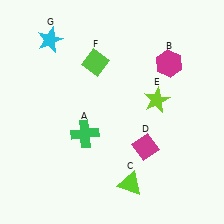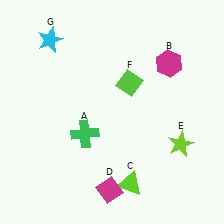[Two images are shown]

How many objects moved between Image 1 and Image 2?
3 objects moved between the two images.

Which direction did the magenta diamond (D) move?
The magenta diamond (D) moved down.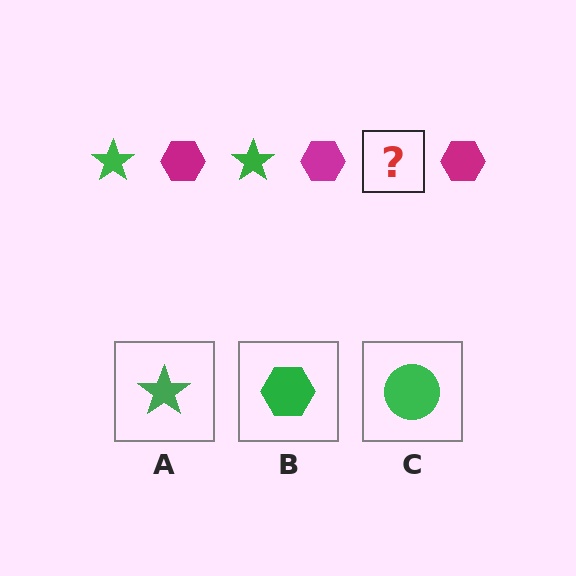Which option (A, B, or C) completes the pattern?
A.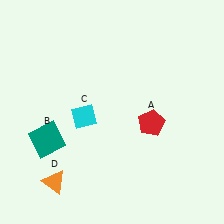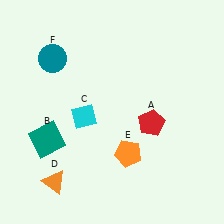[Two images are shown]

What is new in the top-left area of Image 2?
A teal circle (F) was added in the top-left area of Image 2.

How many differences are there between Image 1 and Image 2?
There are 2 differences between the two images.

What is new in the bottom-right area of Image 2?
An orange pentagon (E) was added in the bottom-right area of Image 2.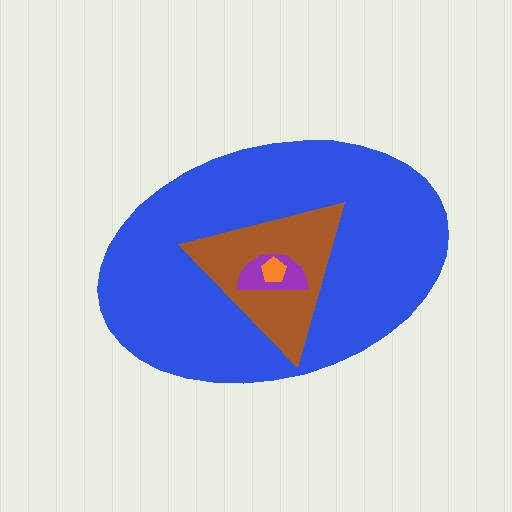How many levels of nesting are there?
4.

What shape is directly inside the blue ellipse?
The brown triangle.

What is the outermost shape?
The blue ellipse.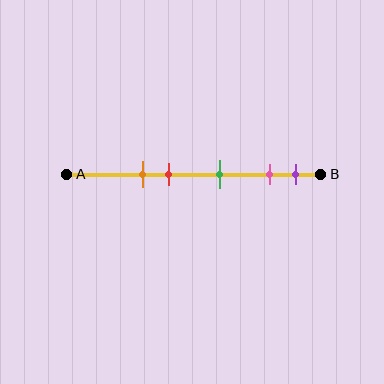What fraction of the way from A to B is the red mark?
The red mark is approximately 40% (0.4) of the way from A to B.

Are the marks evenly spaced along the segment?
No, the marks are not evenly spaced.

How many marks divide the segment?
There are 5 marks dividing the segment.